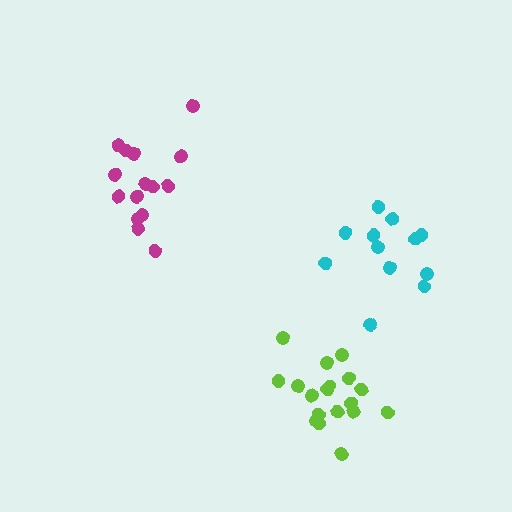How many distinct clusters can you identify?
There are 3 distinct clusters.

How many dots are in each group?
Group 1: 18 dots, Group 2: 15 dots, Group 3: 12 dots (45 total).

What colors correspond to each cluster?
The clusters are colored: lime, magenta, cyan.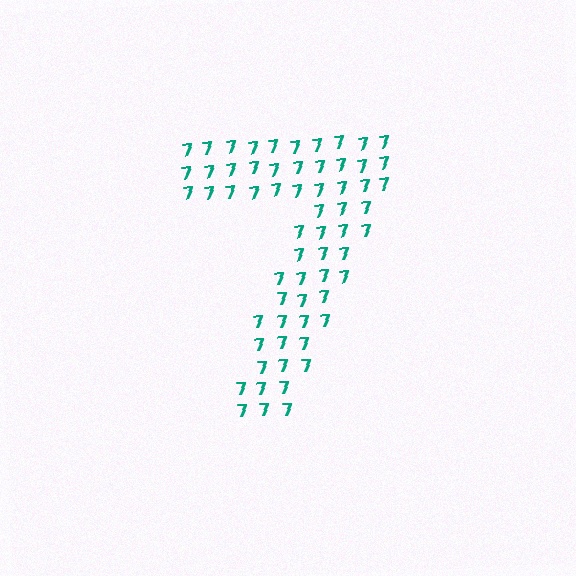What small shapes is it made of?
It is made of small digit 7's.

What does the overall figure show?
The overall figure shows the digit 7.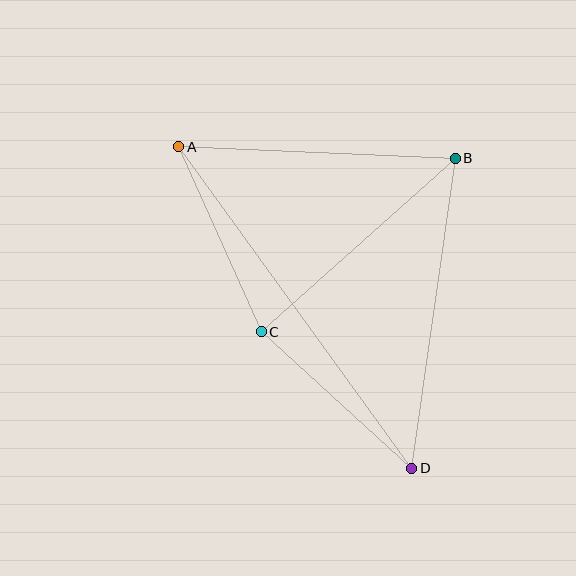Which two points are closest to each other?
Points A and C are closest to each other.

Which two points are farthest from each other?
Points A and D are farthest from each other.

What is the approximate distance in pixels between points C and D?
The distance between C and D is approximately 203 pixels.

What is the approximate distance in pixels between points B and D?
The distance between B and D is approximately 313 pixels.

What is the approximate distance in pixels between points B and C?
The distance between B and C is approximately 260 pixels.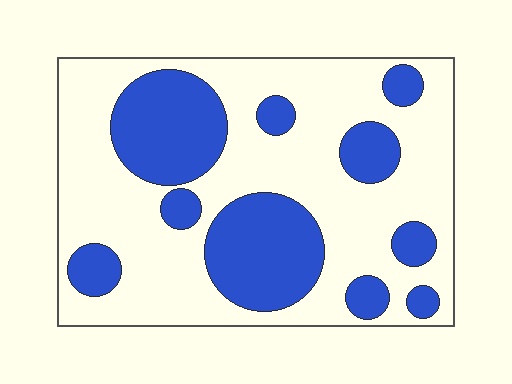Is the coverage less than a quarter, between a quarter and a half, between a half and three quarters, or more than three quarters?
Between a quarter and a half.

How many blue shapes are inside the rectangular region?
10.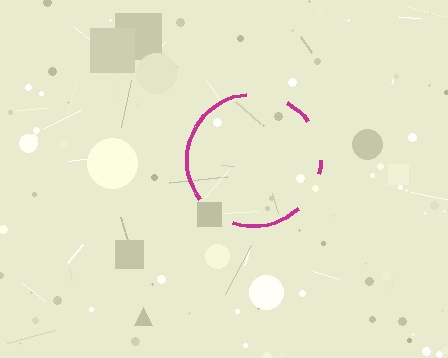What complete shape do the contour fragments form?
The contour fragments form a circle.